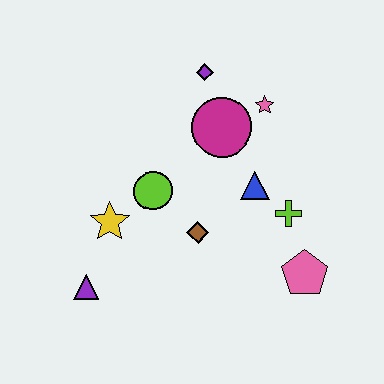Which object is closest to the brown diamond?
The lime circle is closest to the brown diamond.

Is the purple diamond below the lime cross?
No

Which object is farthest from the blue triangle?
The purple triangle is farthest from the blue triangle.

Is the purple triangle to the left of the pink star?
Yes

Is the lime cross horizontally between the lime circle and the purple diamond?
No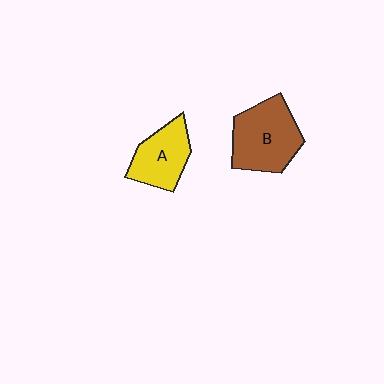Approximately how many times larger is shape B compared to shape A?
Approximately 1.4 times.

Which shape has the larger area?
Shape B (brown).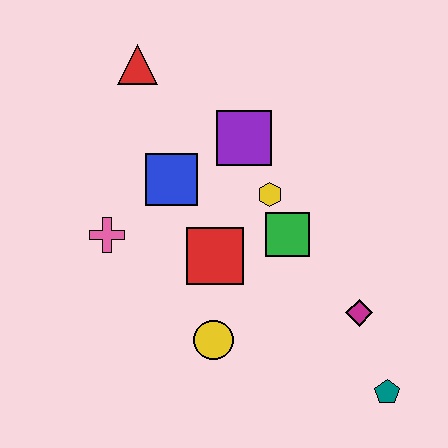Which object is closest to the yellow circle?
The red square is closest to the yellow circle.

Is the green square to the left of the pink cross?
No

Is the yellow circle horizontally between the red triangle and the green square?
Yes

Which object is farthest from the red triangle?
The teal pentagon is farthest from the red triangle.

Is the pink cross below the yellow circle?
No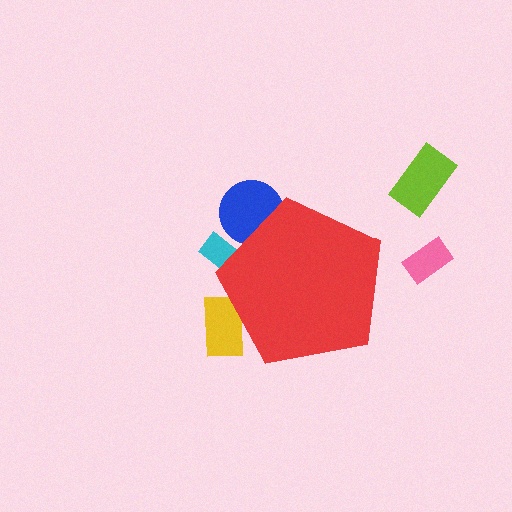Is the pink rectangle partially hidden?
No, the pink rectangle is fully visible.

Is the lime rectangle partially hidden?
No, the lime rectangle is fully visible.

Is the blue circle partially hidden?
Yes, the blue circle is partially hidden behind the red pentagon.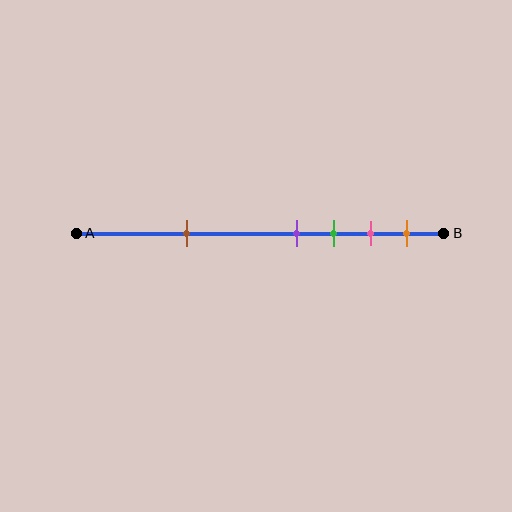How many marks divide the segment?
There are 5 marks dividing the segment.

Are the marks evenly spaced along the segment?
No, the marks are not evenly spaced.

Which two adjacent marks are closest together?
The purple and green marks are the closest adjacent pair.